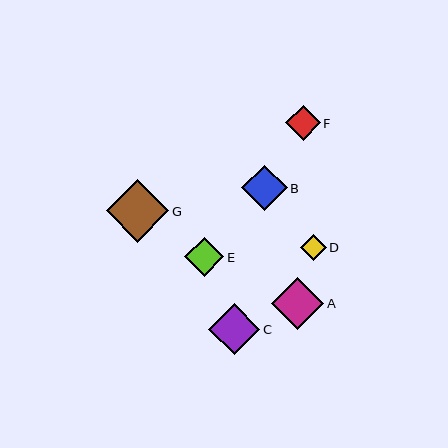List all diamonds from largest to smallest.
From largest to smallest: G, A, C, B, E, F, D.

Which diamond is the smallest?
Diamond D is the smallest with a size of approximately 26 pixels.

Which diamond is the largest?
Diamond G is the largest with a size of approximately 63 pixels.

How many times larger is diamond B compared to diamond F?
Diamond B is approximately 1.3 times the size of diamond F.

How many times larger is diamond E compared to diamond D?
Diamond E is approximately 1.5 times the size of diamond D.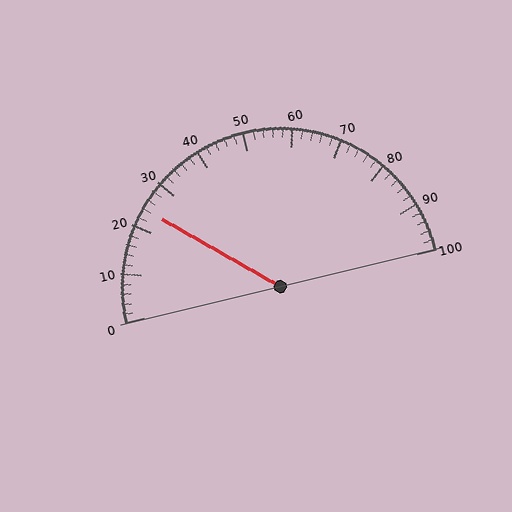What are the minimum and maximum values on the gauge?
The gauge ranges from 0 to 100.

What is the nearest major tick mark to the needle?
The nearest major tick mark is 20.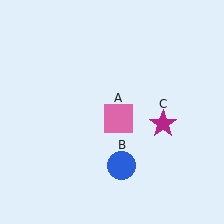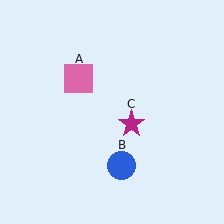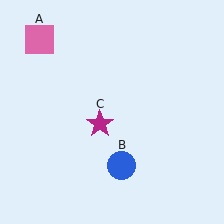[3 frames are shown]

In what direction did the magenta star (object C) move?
The magenta star (object C) moved left.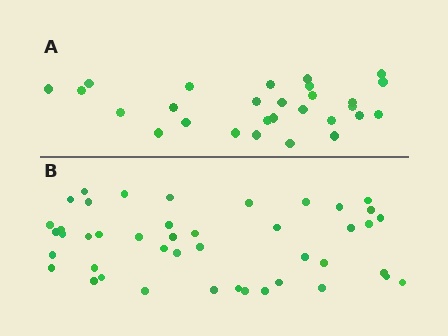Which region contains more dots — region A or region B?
Region B (the bottom region) has more dots.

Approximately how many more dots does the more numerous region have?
Region B has approximately 15 more dots than region A.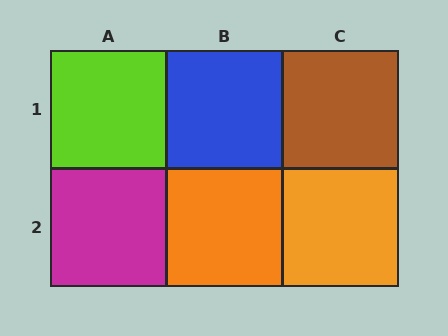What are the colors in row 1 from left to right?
Lime, blue, brown.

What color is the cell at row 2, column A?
Magenta.